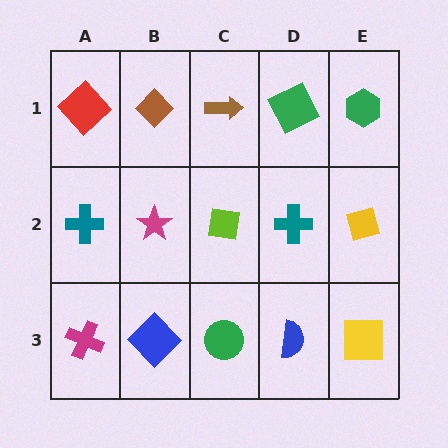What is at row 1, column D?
A green square.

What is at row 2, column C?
A lime square.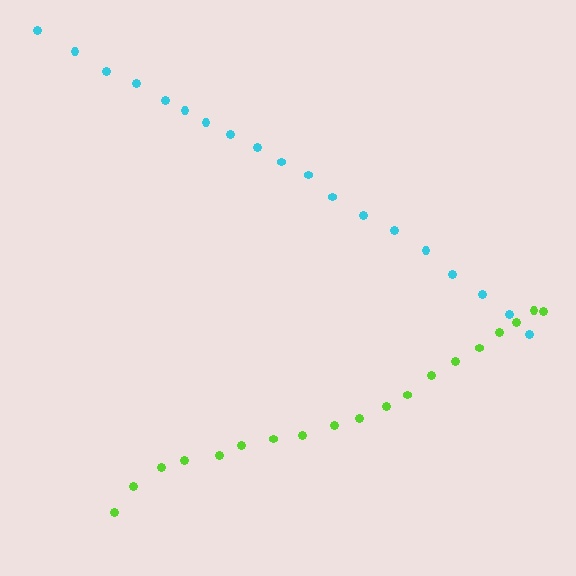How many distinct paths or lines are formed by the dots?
There are 2 distinct paths.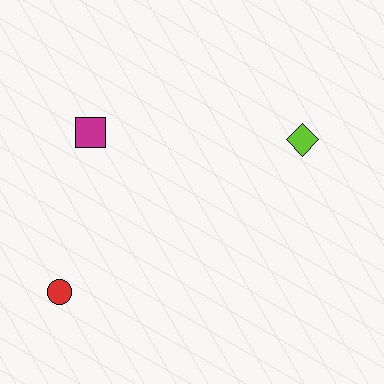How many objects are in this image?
There are 3 objects.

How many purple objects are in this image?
There are no purple objects.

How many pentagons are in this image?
There are no pentagons.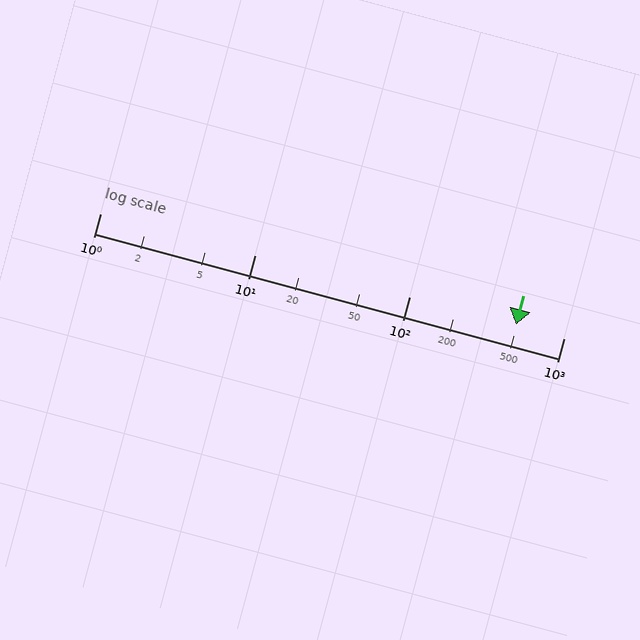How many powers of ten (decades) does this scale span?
The scale spans 3 decades, from 1 to 1000.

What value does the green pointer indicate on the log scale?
The pointer indicates approximately 490.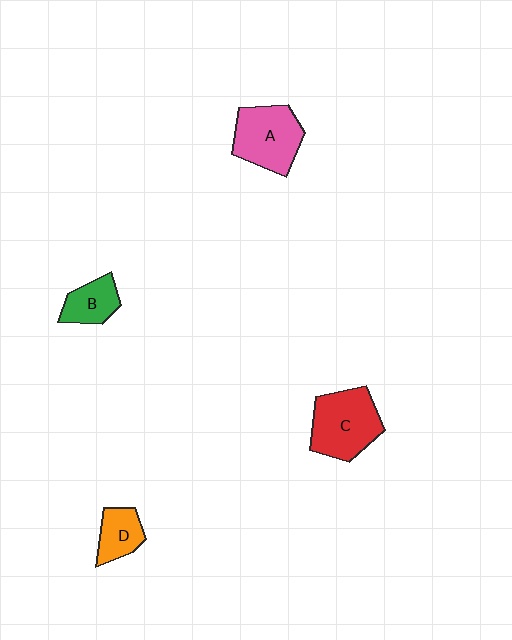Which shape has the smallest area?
Shape D (orange).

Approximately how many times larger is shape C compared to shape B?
Approximately 1.9 times.